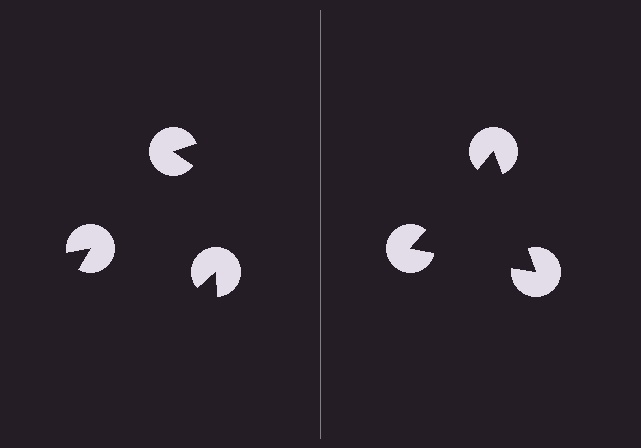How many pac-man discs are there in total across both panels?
6 — 3 on each side.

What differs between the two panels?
The pac-man discs are positioned identically on both sides; only the wedge orientations differ. On the right they align to a triangle; on the left they are misaligned.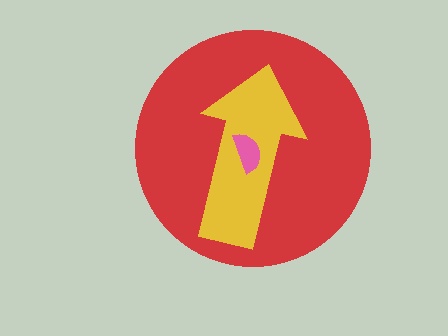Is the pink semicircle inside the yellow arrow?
Yes.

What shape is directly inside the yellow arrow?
The pink semicircle.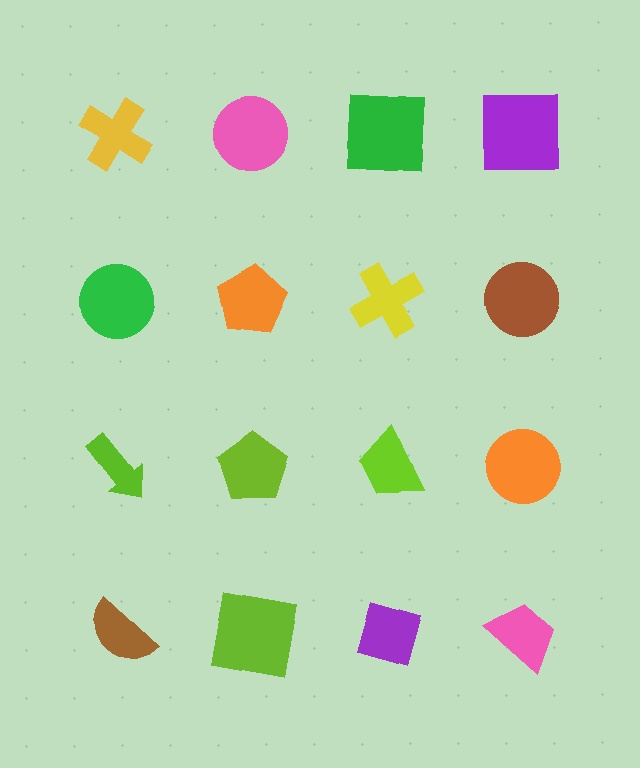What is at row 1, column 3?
A green square.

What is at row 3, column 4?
An orange circle.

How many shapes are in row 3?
4 shapes.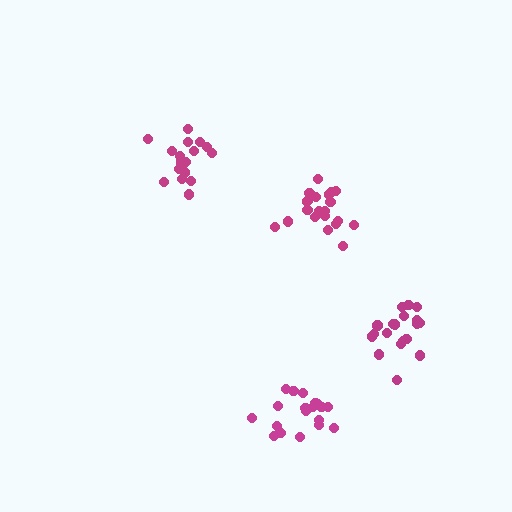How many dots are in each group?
Group 1: 21 dots, Group 2: 18 dots, Group 3: 19 dots, Group 4: 19 dots (77 total).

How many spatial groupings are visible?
There are 4 spatial groupings.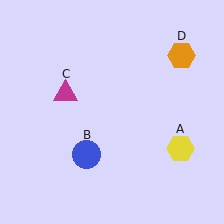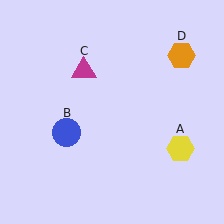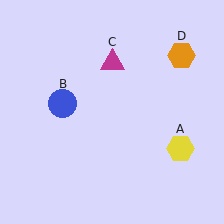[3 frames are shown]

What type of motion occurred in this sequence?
The blue circle (object B), magenta triangle (object C) rotated clockwise around the center of the scene.